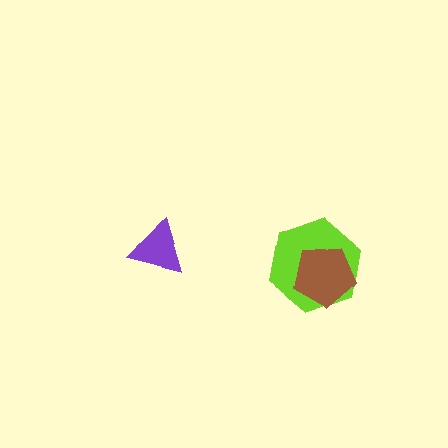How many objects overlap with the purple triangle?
0 objects overlap with the purple triangle.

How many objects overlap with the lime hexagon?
1 object overlaps with the lime hexagon.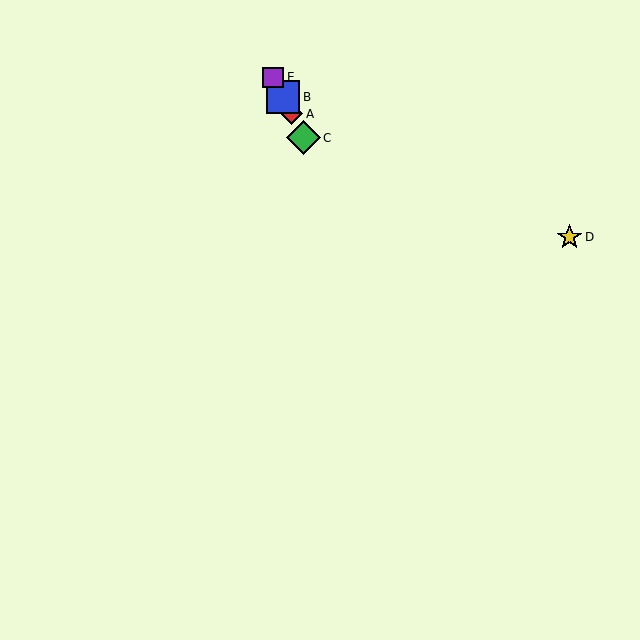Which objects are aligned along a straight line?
Objects A, B, C, E are aligned along a straight line.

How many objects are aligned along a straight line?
4 objects (A, B, C, E) are aligned along a straight line.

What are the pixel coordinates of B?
Object B is at (283, 97).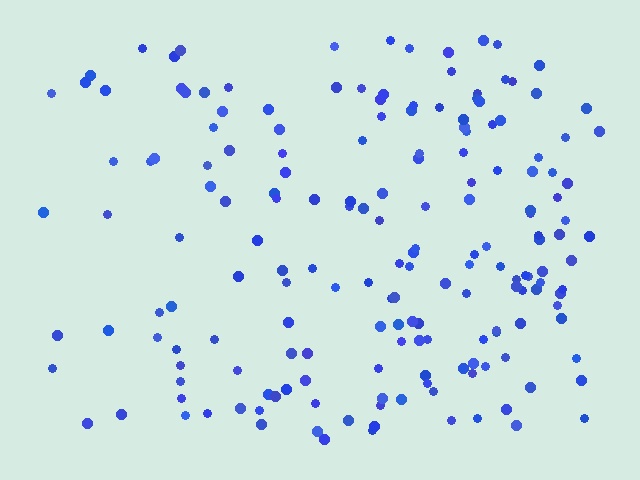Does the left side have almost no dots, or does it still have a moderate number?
Still a moderate number, just noticeably fewer than the right.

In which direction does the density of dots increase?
From left to right, with the right side densest.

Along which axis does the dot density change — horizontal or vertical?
Horizontal.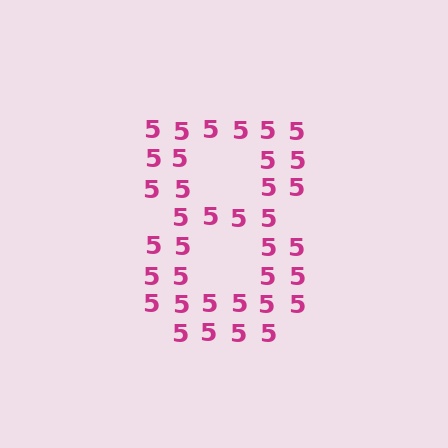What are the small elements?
The small elements are digit 5's.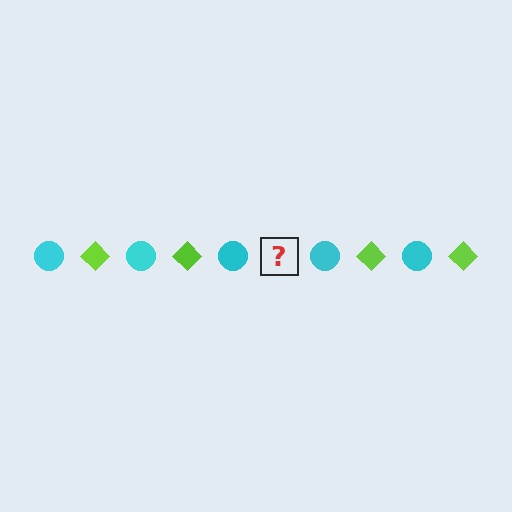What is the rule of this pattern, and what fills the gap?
The rule is that the pattern alternates between cyan circle and lime diamond. The gap should be filled with a lime diamond.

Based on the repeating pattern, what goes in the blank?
The blank should be a lime diamond.